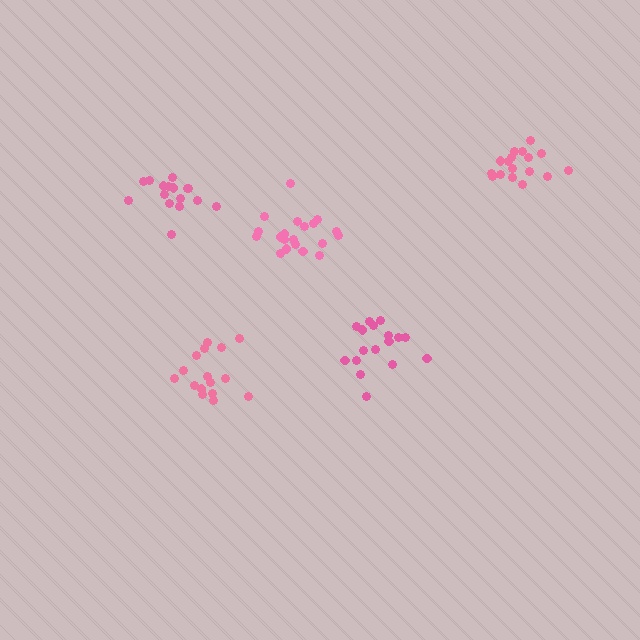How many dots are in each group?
Group 1: 16 dots, Group 2: 17 dots, Group 3: 20 dots, Group 4: 16 dots, Group 5: 17 dots (86 total).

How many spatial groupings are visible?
There are 5 spatial groupings.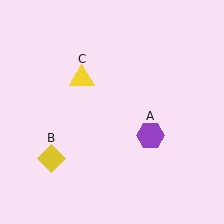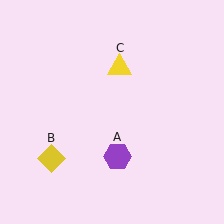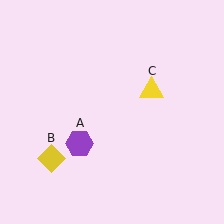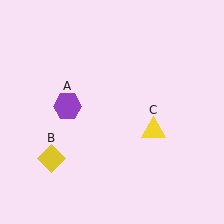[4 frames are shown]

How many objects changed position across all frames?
2 objects changed position: purple hexagon (object A), yellow triangle (object C).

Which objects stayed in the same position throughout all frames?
Yellow diamond (object B) remained stationary.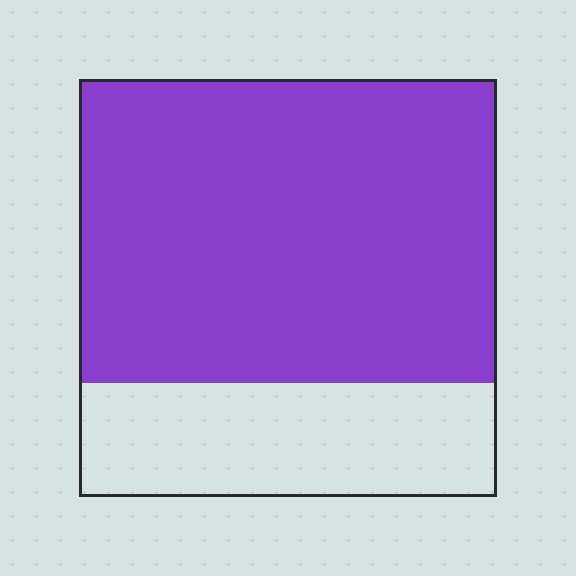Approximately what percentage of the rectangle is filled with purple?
Approximately 75%.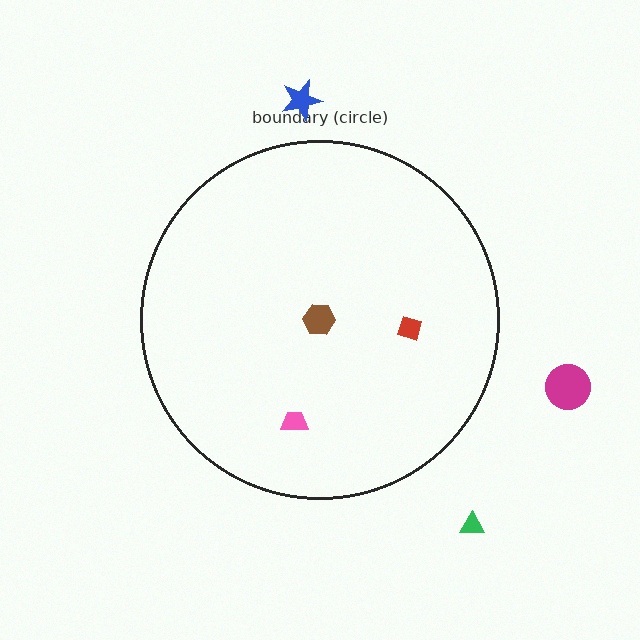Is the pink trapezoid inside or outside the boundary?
Inside.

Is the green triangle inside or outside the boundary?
Outside.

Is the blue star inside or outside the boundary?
Outside.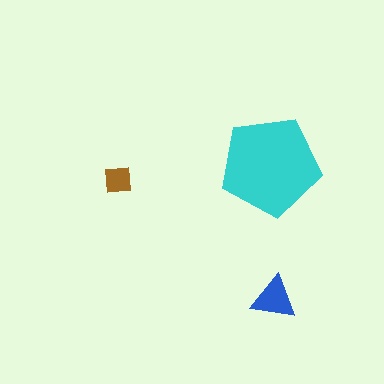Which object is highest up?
The cyan pentagon is topmost.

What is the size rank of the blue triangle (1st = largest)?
2nd.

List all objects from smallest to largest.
The brown square, the blue triangle, the cyan pentagon.